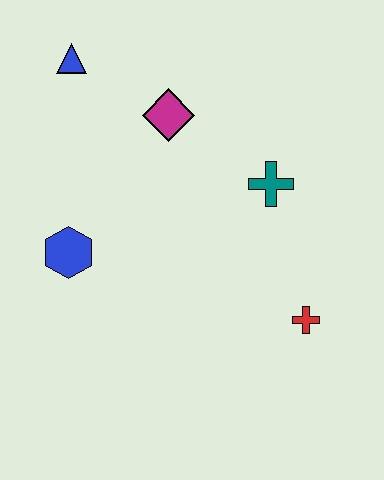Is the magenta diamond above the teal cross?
Yes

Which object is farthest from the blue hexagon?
The red cross is farthest from the blue hexagon.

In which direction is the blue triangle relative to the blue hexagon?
The blue triangle is above the blue hexagon.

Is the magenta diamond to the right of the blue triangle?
Yes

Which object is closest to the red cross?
The teal cross is closest to the red cross.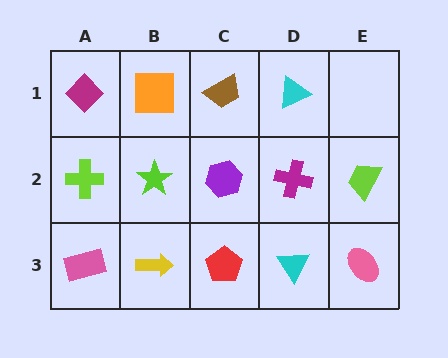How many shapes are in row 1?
4 shapes.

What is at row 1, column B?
An orange square.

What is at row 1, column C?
A brown trapezoid.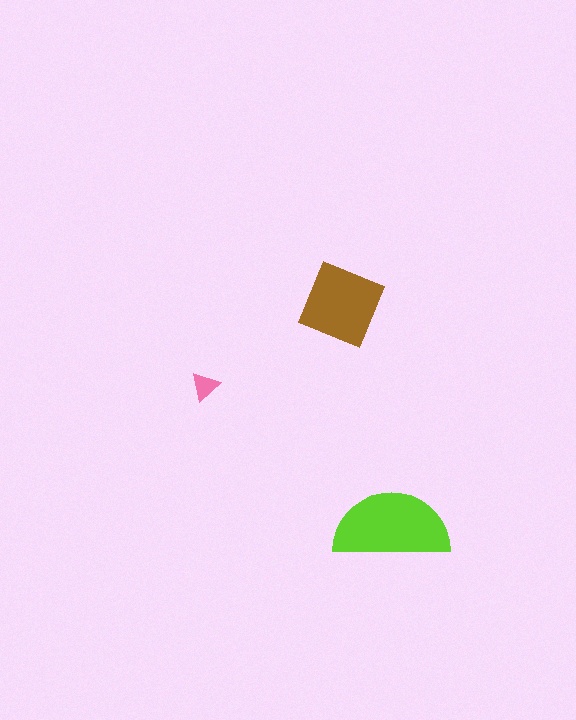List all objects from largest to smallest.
The lime semicircle, the brown diamond, the pink triangle.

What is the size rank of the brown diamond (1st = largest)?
2nd.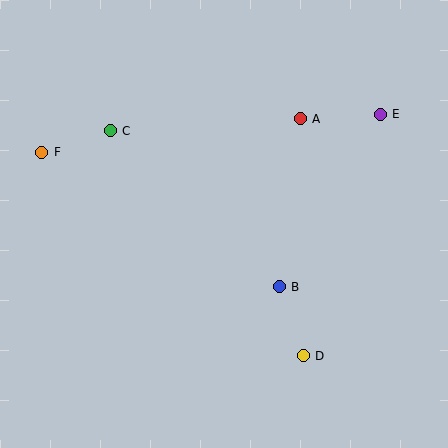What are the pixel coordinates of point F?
Point F is at (42, 152).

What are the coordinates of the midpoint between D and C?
The midpoint between D and C is at (207, 243).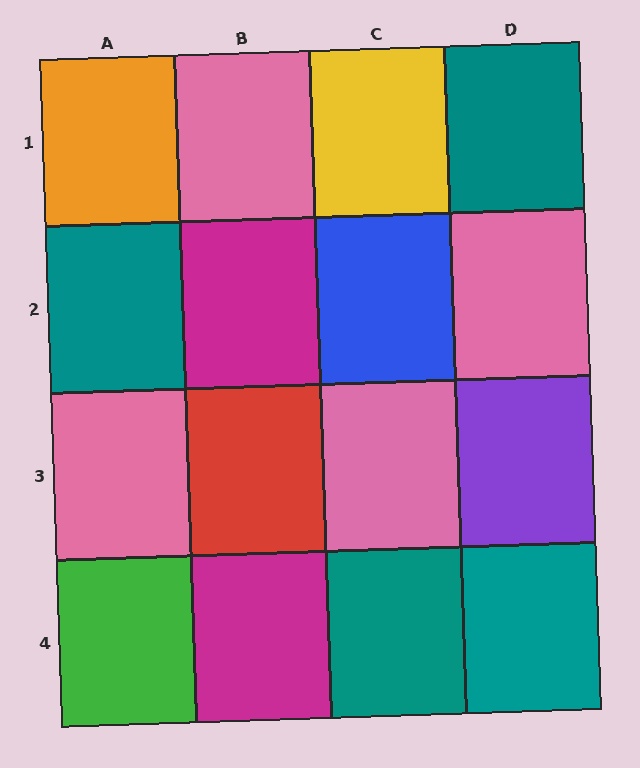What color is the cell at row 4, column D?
Teal.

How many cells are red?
1 cell is red.